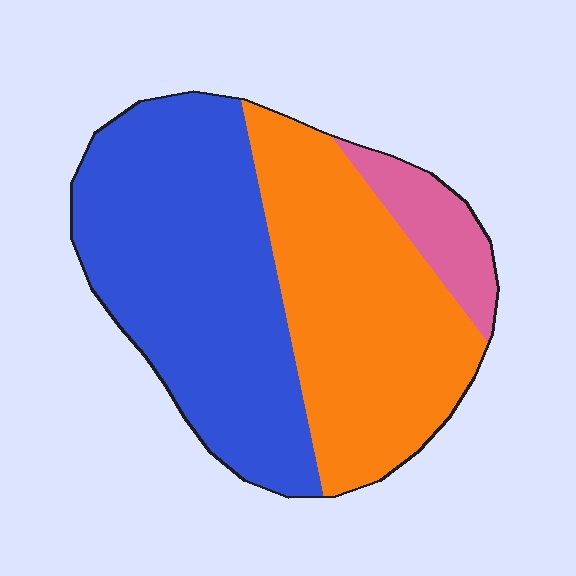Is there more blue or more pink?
Blue.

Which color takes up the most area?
Blue, at roughly 50%.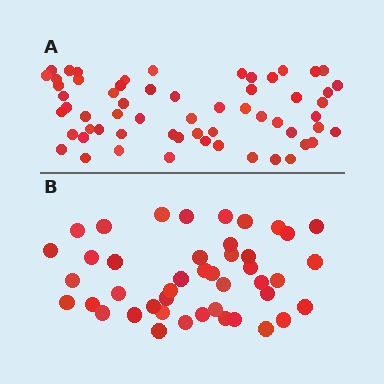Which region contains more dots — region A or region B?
Region A (the top region) has more dots.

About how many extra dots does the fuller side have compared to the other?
Region A has approximately 15 more dots than region B.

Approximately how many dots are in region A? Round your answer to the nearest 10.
About 60 dots.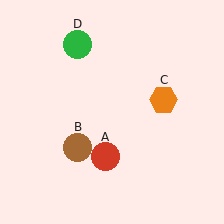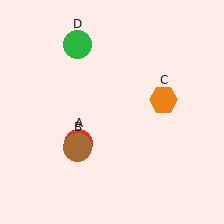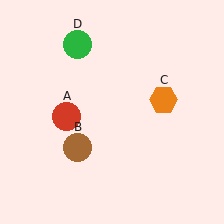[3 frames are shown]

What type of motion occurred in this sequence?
The red circle (object A) rotated clockwise around the center of the scene.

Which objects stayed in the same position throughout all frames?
Brown circle (object B) and orange hexagon (object C) and green circle (object D) remained stationary.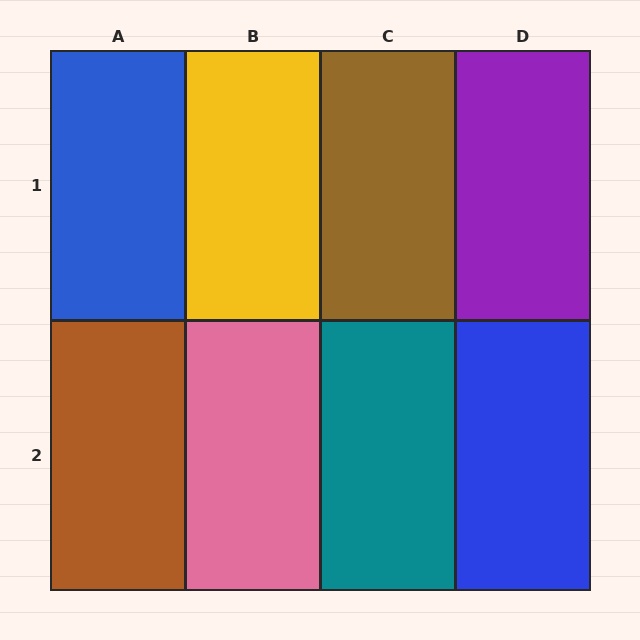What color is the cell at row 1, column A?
Blue.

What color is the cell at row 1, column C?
Brown.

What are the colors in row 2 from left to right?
Brown, pink, teal, blue.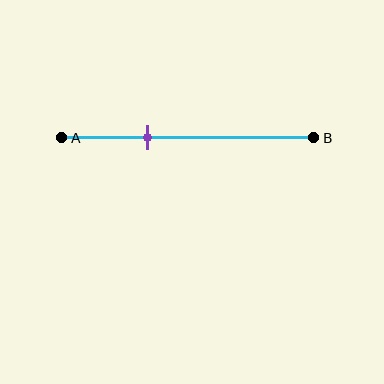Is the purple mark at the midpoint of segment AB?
No, the mark is at about 35% from A, not at the 50% midpoint.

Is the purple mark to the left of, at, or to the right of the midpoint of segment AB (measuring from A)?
The purple mark is to the left of the midpoint of segment AB.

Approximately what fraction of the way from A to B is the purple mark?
The purple mark is approximately 35% of the way from A to B.